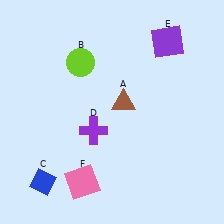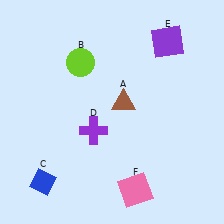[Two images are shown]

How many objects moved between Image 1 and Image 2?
1 object moved between the two images.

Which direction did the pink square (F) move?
The pink square (F) moved right.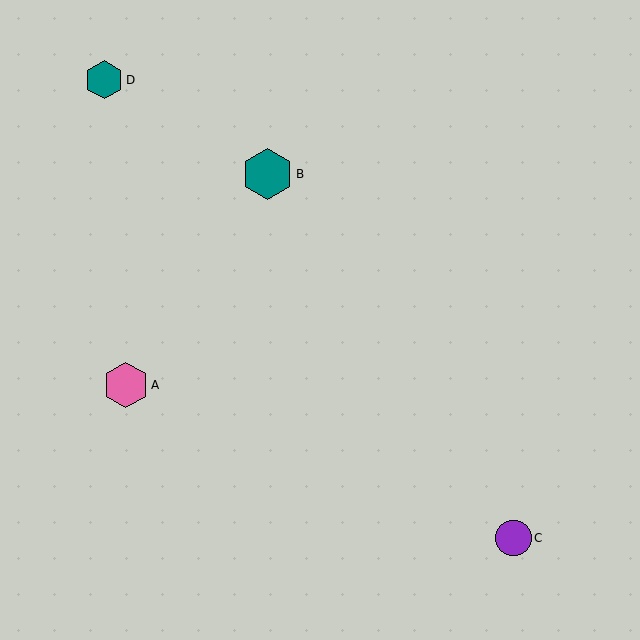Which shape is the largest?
The teal hexagon (labeled B) is the largest.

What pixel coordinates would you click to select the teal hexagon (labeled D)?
Click at (104, 80) to select the teal hexagon D.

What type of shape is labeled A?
Shape A is a pink hexagon.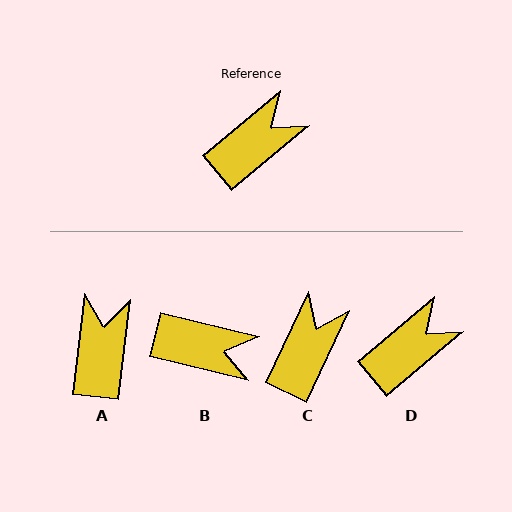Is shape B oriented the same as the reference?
No, it is off by about 54 degrees.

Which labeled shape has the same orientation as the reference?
D.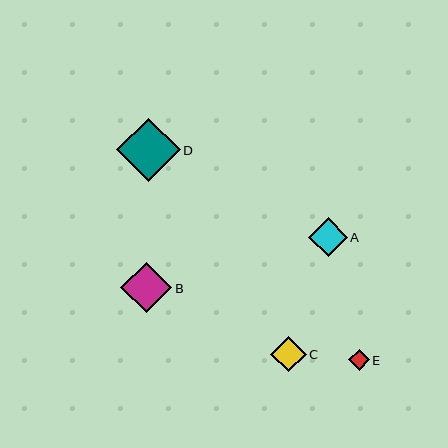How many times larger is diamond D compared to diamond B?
Diamond D is approximately 1.2 times the size of diamond B.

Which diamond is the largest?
Diamond D is the largest with a size of approximately 64 pixels.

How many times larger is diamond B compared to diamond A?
Diamond B is approximately 1.3 times the size of diamond A.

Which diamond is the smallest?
Diamond E is the smallest with a size of approximately 21 pixels.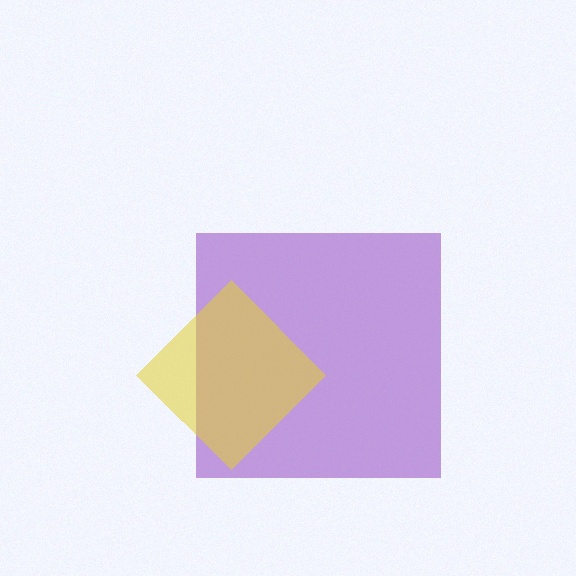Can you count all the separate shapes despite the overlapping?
Yes, there are 2 separate shapes.